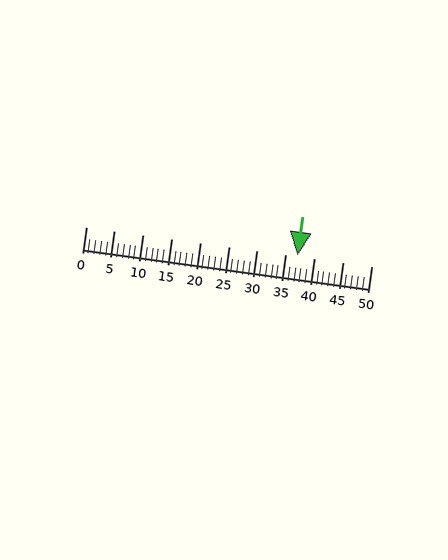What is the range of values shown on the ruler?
The ruler shows values from 0 to 50.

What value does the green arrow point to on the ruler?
The green arrow points to approximately 37.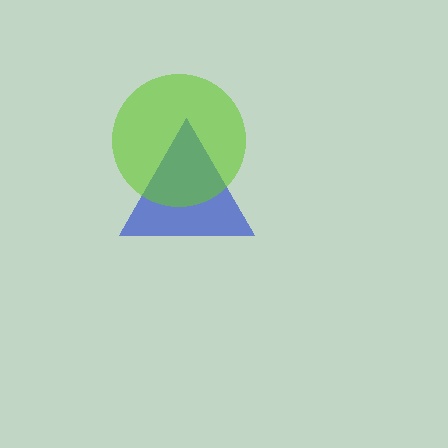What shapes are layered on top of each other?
The layered shapes are: a blue triangle, a lime circle.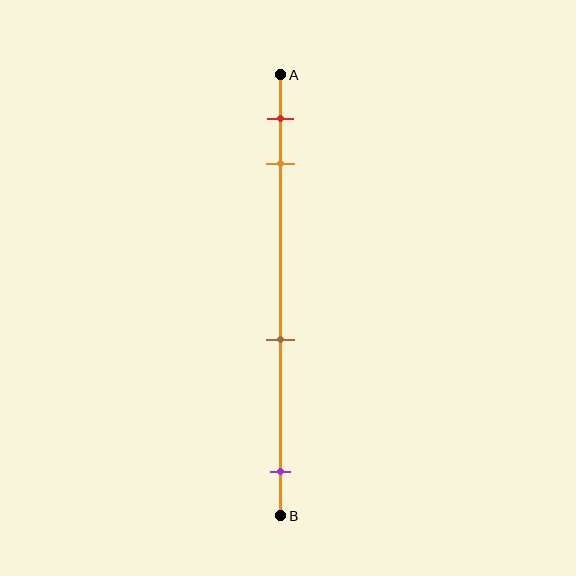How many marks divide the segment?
There are 4 marks dividing the segment.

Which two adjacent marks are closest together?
The red and orange marks are the closest adjacent pair.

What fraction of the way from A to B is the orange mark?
The orange mark is approximately 20% (0.2) of the way from A to B.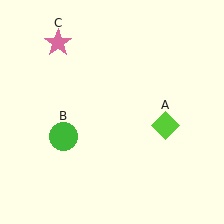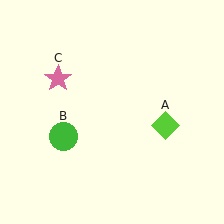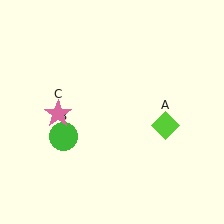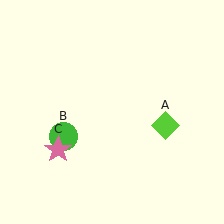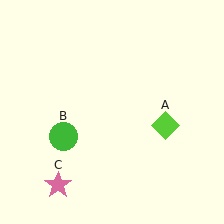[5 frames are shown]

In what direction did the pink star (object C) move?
The pink star (object C) moved down.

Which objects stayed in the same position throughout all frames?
Lime diamond (object A) and green circle (object B) remained stationary.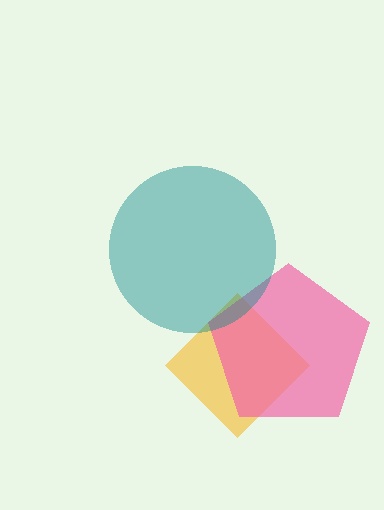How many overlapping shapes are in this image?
There are 3 overlapping shapes in the image.